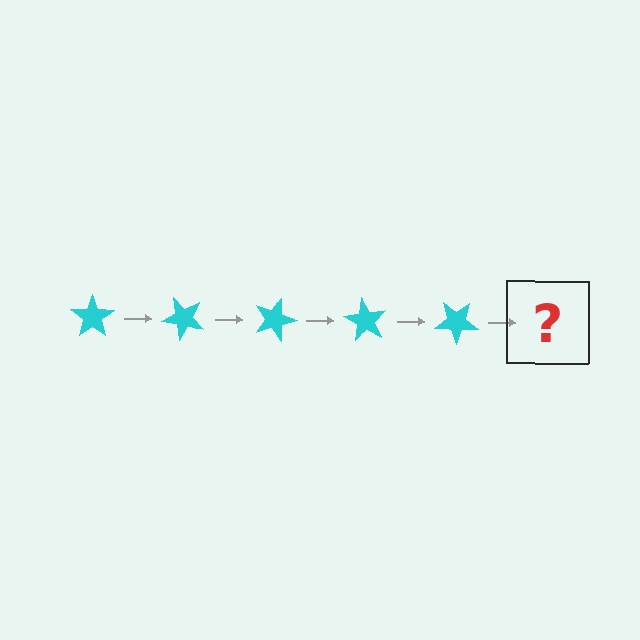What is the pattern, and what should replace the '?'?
The pattern is that the star rotates 45 degrees each step. The '?' should be a cyan star rotated 225 degrees.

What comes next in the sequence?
The next element should be a cyan star rotated 225 degrees.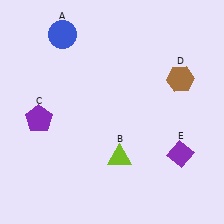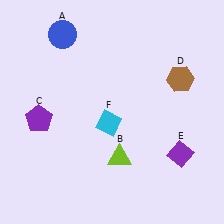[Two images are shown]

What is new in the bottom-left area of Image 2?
A cyan diamond (F) was added in the bottom-left area of Image 2.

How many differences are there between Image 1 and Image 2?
There is 1 difference between the two images.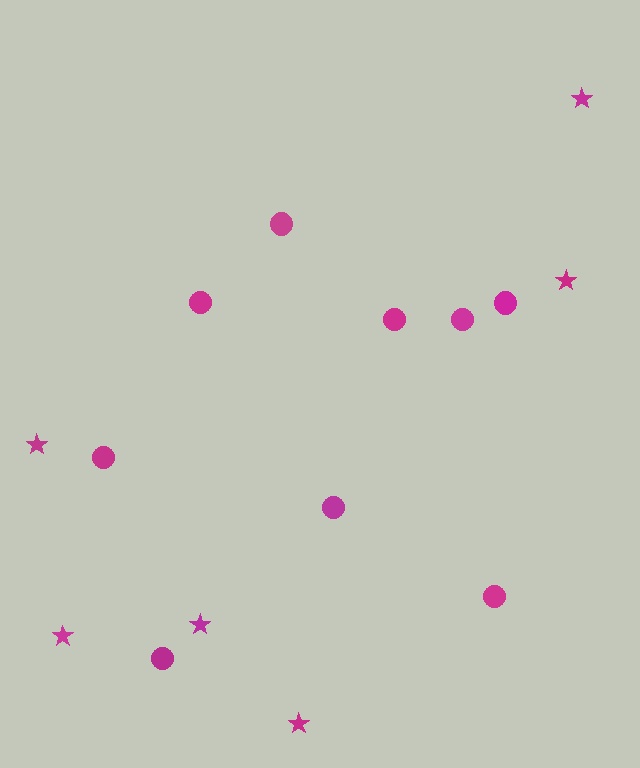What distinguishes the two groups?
There are 2 groups: one group of stars (6) and one group of circles (9).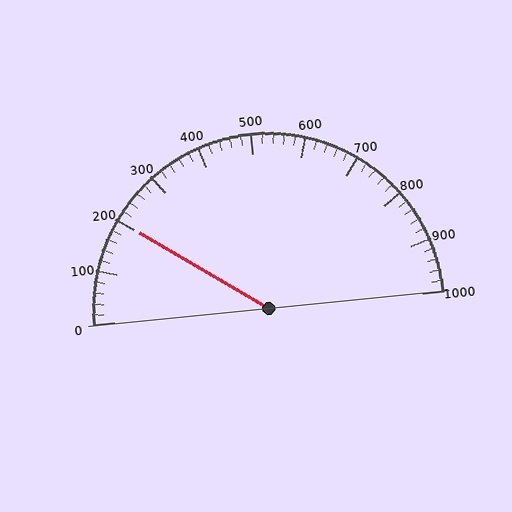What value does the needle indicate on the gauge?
The needle indicates approximately 200.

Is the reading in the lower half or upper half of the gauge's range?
The reading is in the lower half of the range (0 to 1000).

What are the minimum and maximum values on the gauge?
The gauge ranges from 0 to 1000.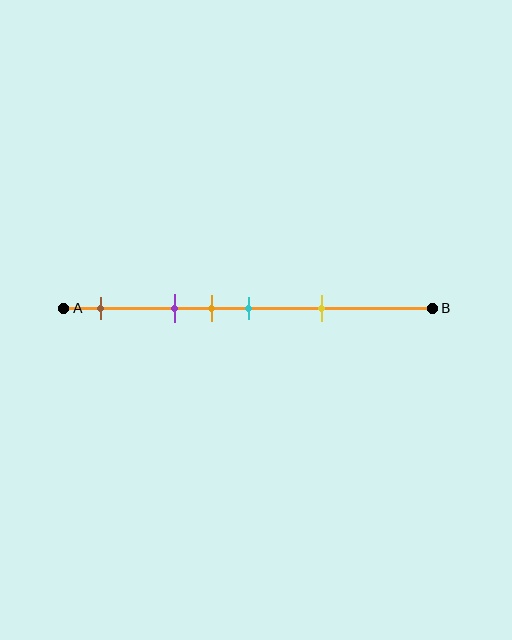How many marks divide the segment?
There are 5 marks dividing the segment.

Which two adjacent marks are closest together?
The orange and cyan marks are the closest adjacent pair.